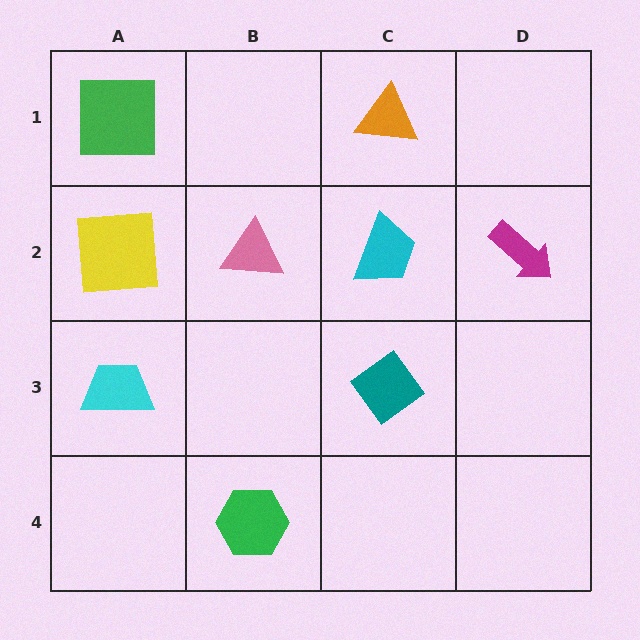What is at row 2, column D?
A magenta arrow.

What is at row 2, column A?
A yellow square.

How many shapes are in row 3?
2 shapes.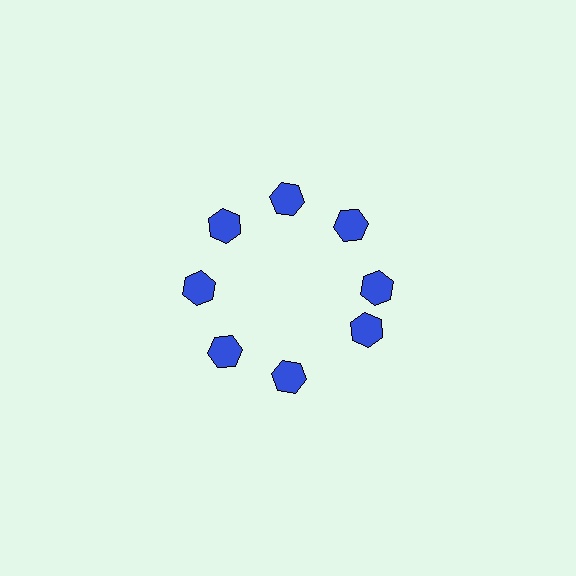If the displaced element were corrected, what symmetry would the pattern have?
It would have 8-fold rotational symmetry — the pattern would map onto itself every 45 degrees.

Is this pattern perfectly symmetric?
No. The 8 blue hexagons are arranged in a ring, but one element near the 4 o'clock position is rotated out of alignment along the ring, breaking the 8-fold rotational symmetry.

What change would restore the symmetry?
The symmetry would be restored by rotating it back into even spacing with its neighbors so that all 8 hexagons sit at equal angles and equal distance from the center.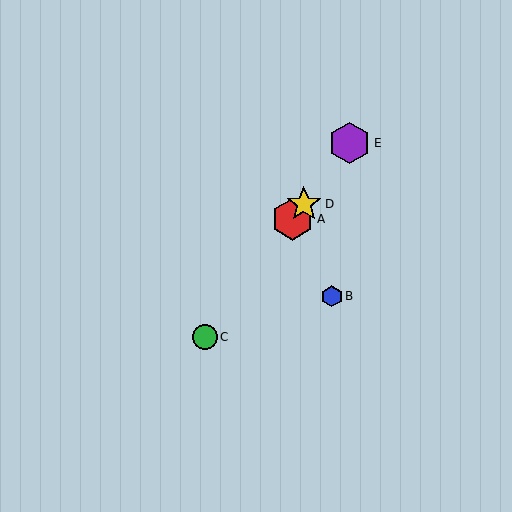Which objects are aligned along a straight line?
Objects A, C, D, E are aligned along a straight line.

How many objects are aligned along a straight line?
4 objects (A, C, D, E) are aligned along a straight line.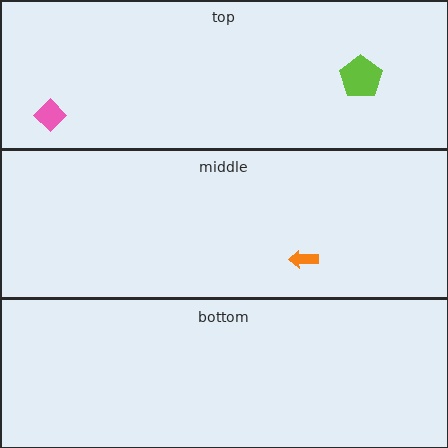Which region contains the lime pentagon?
The top region.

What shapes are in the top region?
The lime pentagon, the pink diamond.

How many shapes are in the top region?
2.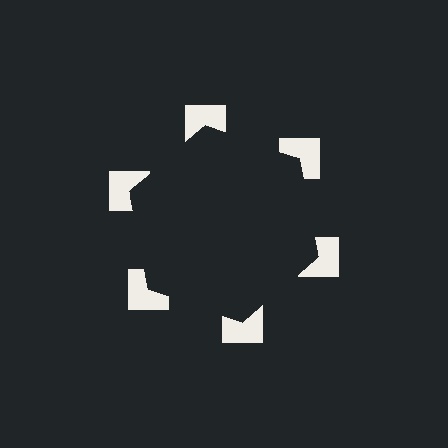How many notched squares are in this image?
There are 6 — one at each vertex of the illusory hexagon.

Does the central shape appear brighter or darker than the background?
It typically appears slightly darker than the background, even though no actual brightness change is drawn.